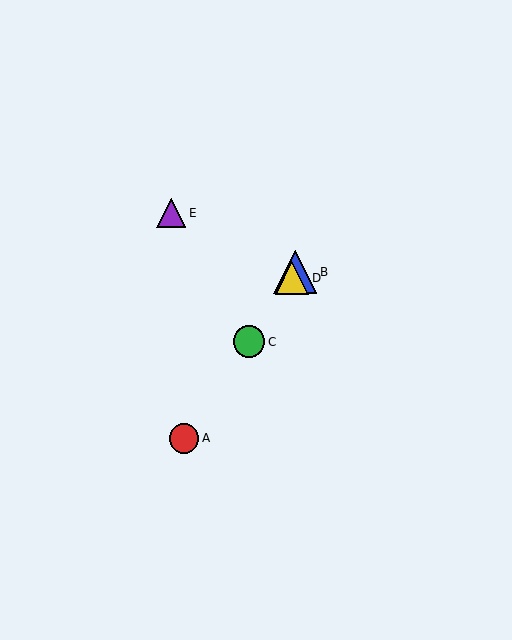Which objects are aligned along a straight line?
Objects A, B, C, D are aligned along a straight line.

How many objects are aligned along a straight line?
4 objects (A, B, C, D) are aligned along a straight line.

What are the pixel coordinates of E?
Object E is at (171, 213).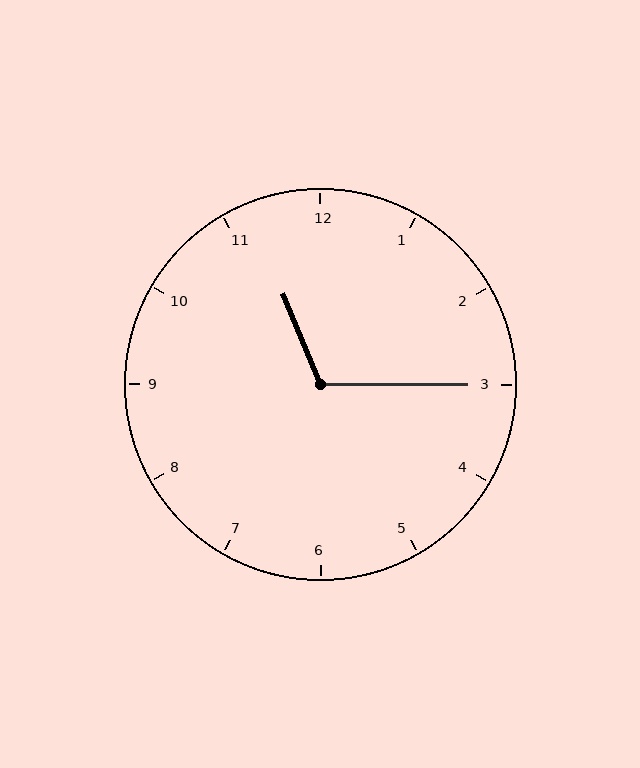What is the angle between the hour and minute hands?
Approximately 112 degrees.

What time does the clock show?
11:15.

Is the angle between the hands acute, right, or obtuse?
It is obtuse.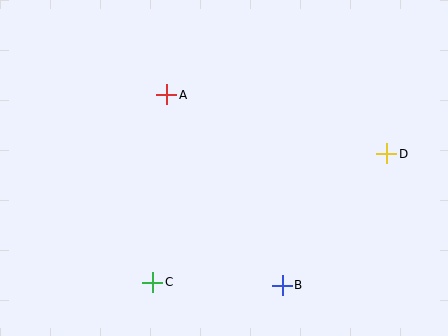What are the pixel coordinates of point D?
Point D is at (387, 154).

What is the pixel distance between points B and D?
The distance between B and D is 168 pixels.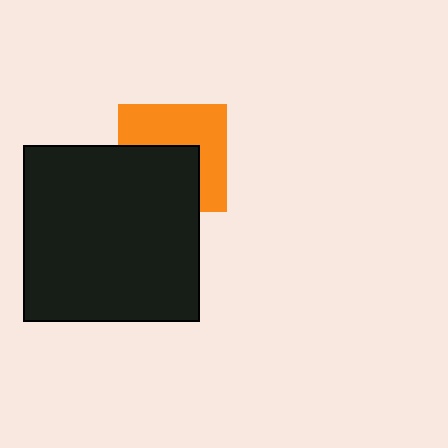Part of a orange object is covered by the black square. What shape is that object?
It is a square.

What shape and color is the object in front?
The object in front is a black square.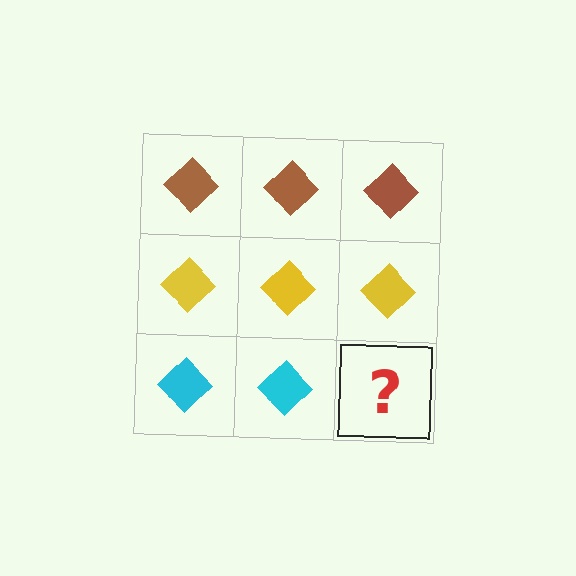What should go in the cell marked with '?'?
The missing cell should contain a cyan diamond.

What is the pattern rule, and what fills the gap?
The rule is that each row has a consistent color. The gap should be filled with a cyan diamond.